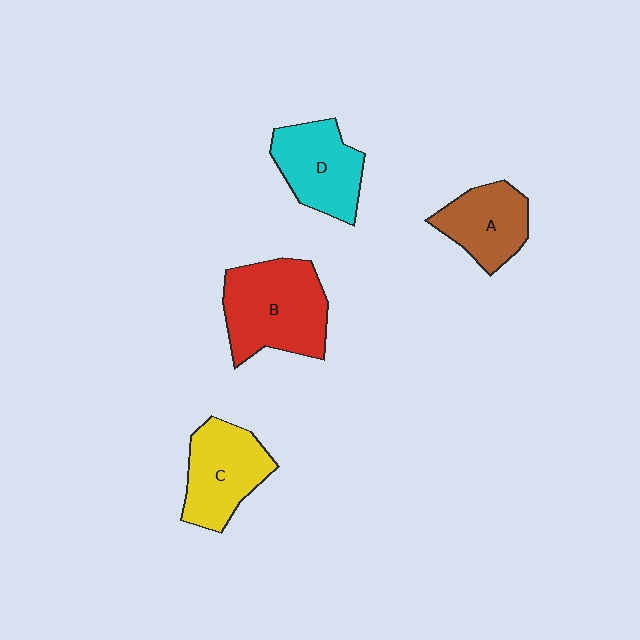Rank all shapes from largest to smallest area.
From largest to smallest: B (red), C (yellow), D (cyan), A (brown).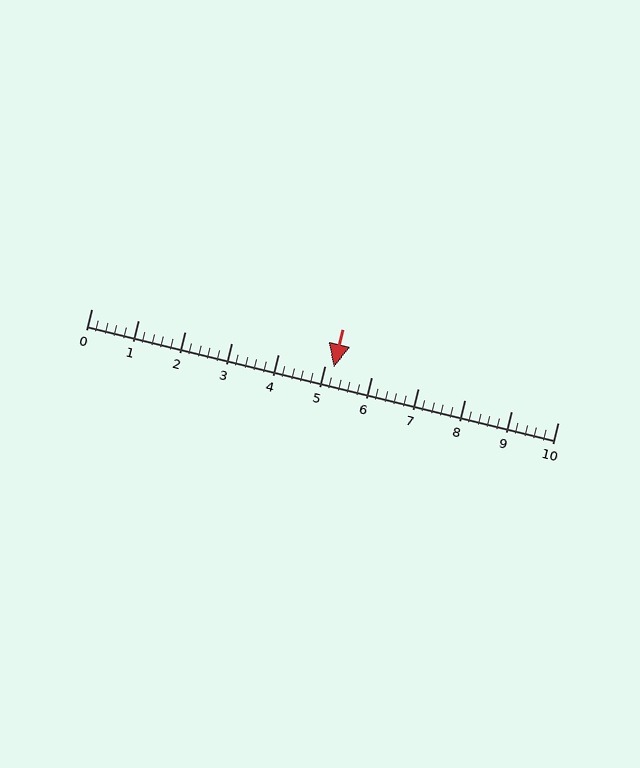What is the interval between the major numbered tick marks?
The major tick marks are spaced 1 units apart.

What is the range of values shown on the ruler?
The ruler shows values from 0 to 10.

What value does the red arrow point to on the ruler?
The red arrow points to approximately 5.2.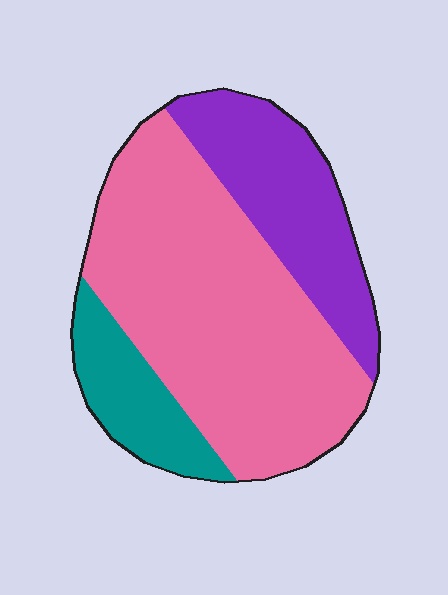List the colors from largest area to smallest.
From largest to smallest: pink, purple, teal.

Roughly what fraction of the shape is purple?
Purple covers around 25% of the shape.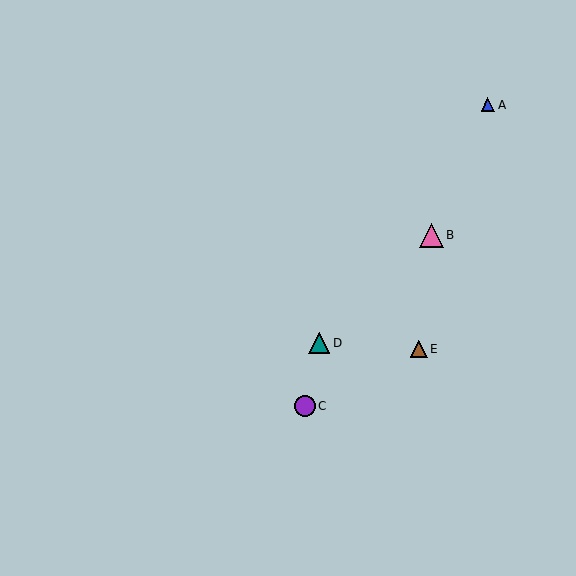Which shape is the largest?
The pink triangle (labeled B) is the largest.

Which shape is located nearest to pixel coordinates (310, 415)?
The purple circle (labeled C) at (305, 406) is nearest to that location.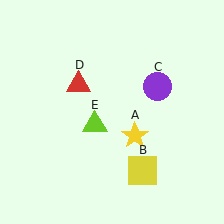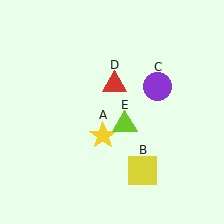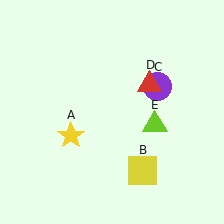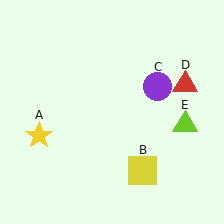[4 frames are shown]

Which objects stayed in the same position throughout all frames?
Yellow square (object B) and purple circle (object C) remained stationary.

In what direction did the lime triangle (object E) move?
The lime triangle (object E) moved right.